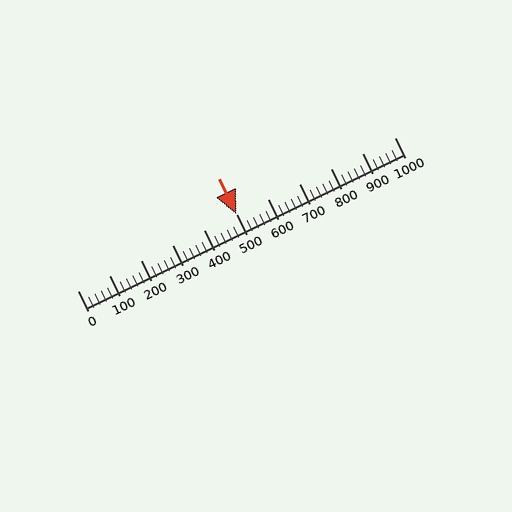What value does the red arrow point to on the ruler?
The red arrow points to approximately 500.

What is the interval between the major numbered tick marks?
The major tick marks are spaced 100 units apart.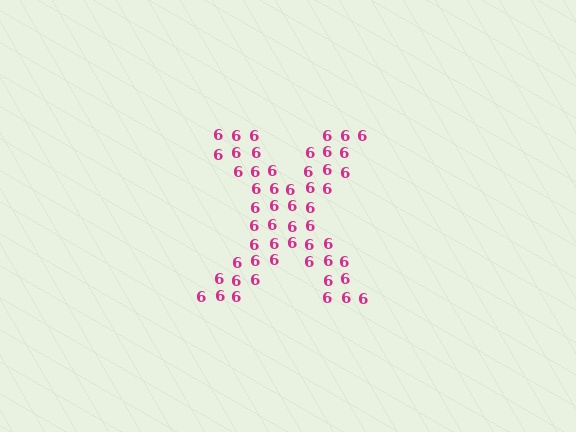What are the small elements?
The small elements are digit 6's.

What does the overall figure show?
The overall figure shows the letter X.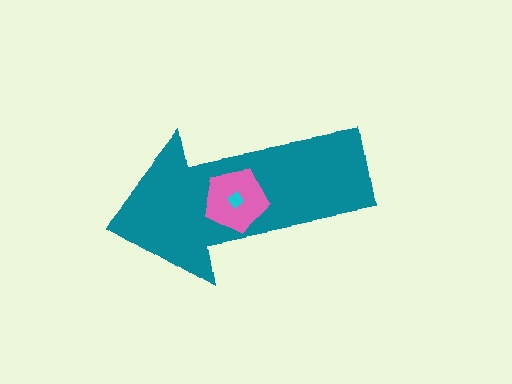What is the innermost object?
The cyan diamond.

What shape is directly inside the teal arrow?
The pink pentagon.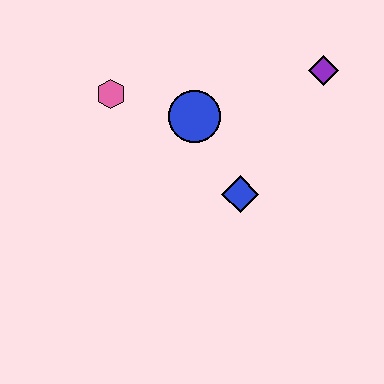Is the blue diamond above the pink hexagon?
No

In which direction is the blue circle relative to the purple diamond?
The blue circle is to the left of the purple diamond.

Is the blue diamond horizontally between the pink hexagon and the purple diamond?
Yes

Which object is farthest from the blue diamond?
The pink hexagon is farthest from the blue diamond.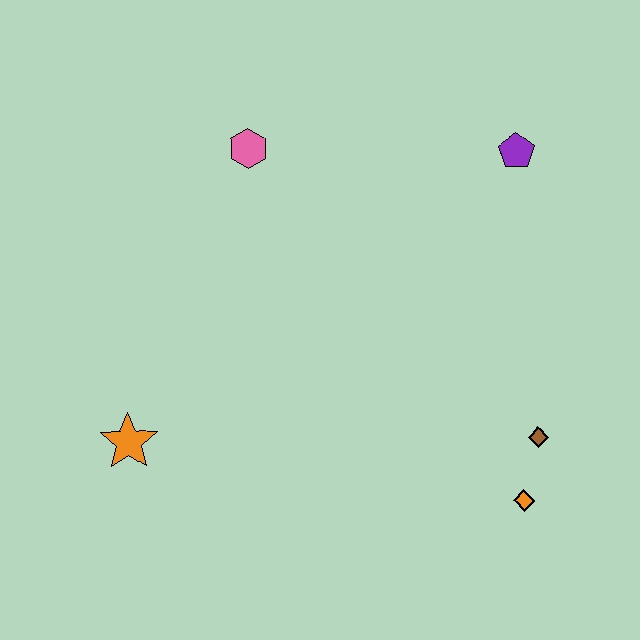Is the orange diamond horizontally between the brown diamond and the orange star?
Yes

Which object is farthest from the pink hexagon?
The orange diamond is farthest from the pink hexagon.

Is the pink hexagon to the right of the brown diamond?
No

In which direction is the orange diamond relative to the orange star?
The orange diamond is to the right of the orange star.